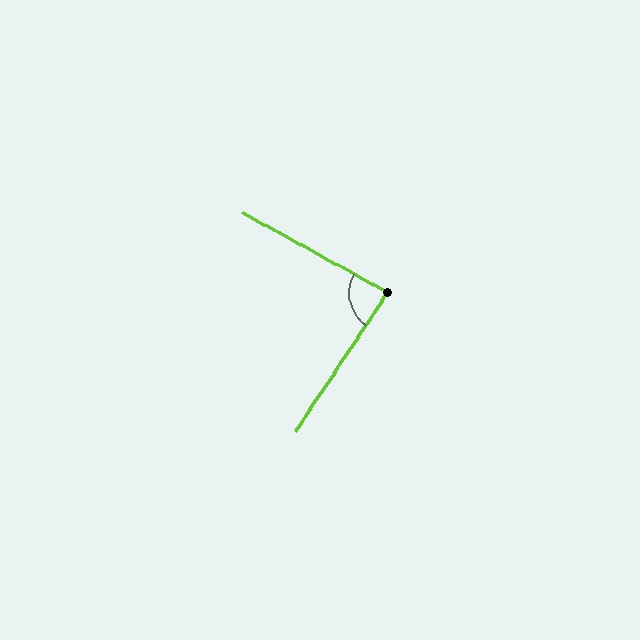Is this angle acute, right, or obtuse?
It is approximately a right angle.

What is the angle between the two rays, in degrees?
Approximately 86 degrees.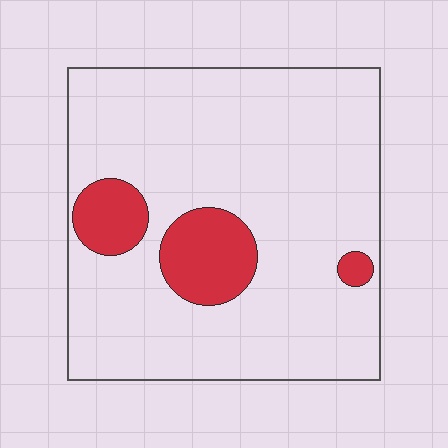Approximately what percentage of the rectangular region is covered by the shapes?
Approximately 15%.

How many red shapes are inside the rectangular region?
3.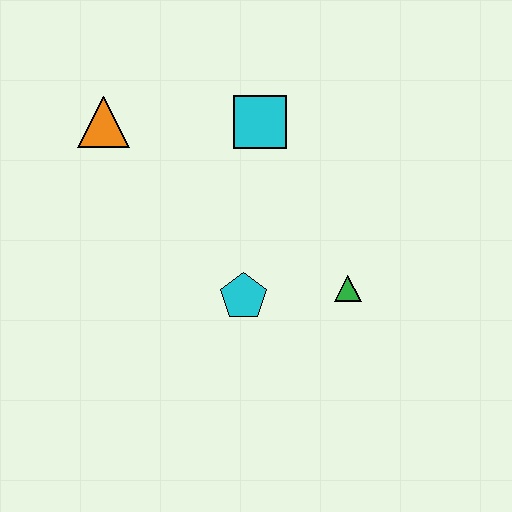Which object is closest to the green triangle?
The cyan pentagon is closest to the green triangle.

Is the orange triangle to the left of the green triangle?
Yes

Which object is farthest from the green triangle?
The orange triangle is farthest from the green triangle.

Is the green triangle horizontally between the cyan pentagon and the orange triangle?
No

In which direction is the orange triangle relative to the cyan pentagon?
The orange triangle is above the cyan pentagon.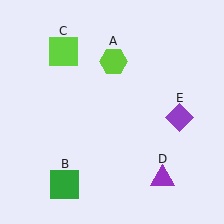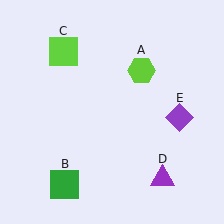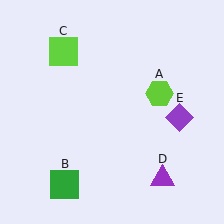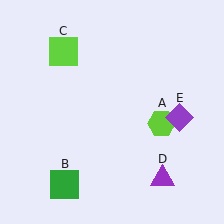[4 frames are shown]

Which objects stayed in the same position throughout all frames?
Green square (object B) and lime square (object C) and purple triangle (object D) and purple diamond (object E) remained stationary.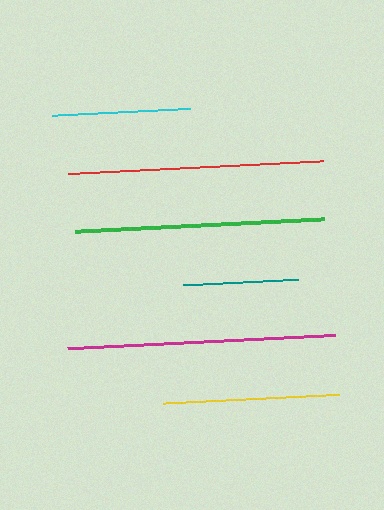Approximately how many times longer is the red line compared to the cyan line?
The red line is approximately 1.9 times the length of the cyan line.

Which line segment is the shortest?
The teal line is the shortest at approximately 116 pixels.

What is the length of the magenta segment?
The magenta segment is approximately 268 pixels long.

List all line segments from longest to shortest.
From longest to shortest: magenta, red, green, yellow, cyan, teal.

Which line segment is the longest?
The magenta line is the longest at approximately 268 pixels.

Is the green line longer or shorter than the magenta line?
The magenta line is longer than the green line.